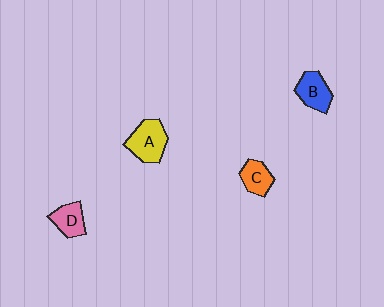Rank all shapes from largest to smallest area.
From largest to smallest: A (yellow), B (blue), D (pink), C (orange).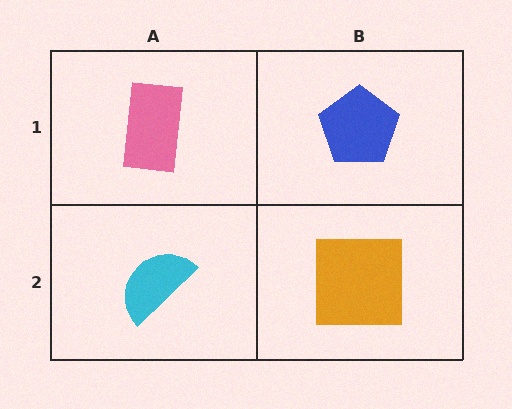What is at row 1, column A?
A pink rectangle.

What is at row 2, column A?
A cyan semicircle.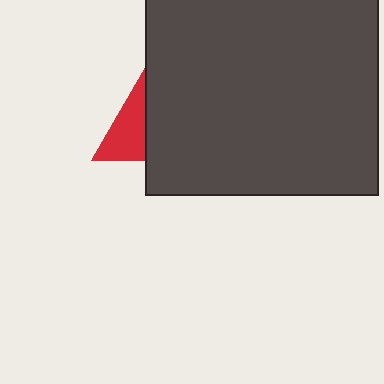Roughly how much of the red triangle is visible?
A small part of it is visible (roughly 38%).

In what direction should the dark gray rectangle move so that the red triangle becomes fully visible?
The dark gray rectangle should move right. That is the shortest direction to clear the overlap and leave the red triangle fully visible.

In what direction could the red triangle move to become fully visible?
The red triangle could move left. That would shift it out from behind the dark gray rectangle entirely.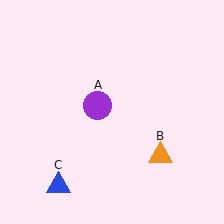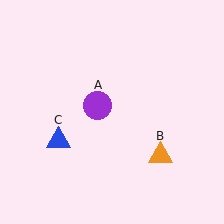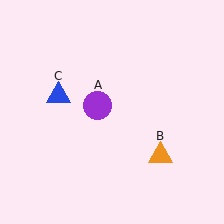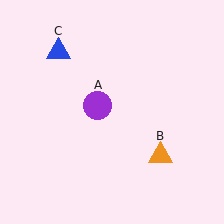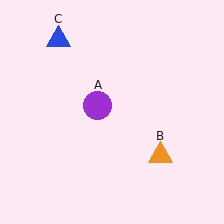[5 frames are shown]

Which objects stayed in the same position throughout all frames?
Purple circle (object A) and orange triangle (object B) remained stationary.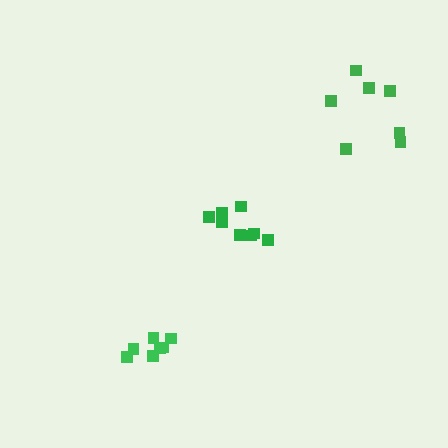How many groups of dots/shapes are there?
There are 3 groups.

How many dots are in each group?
Group 1: 7 dots, Group 2: 8 dots, Group 3: 7 dots (22 total).